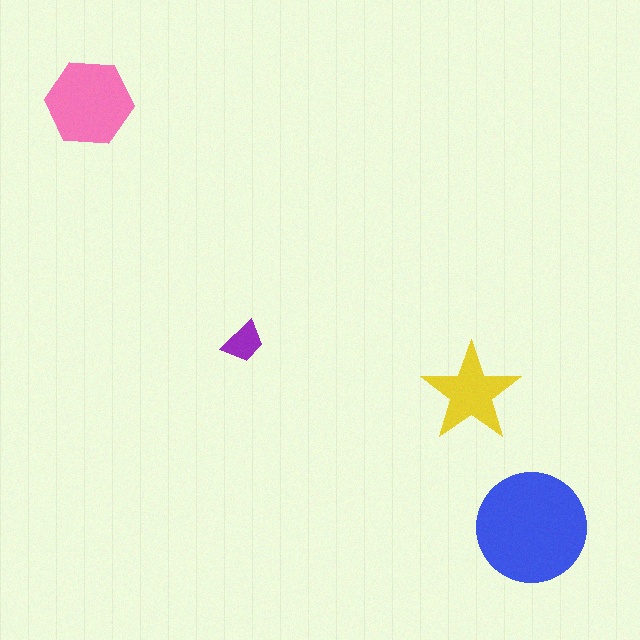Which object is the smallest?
The purple trapezoid.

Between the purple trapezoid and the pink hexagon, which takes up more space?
The pink hexagon.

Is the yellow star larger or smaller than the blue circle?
Smaller.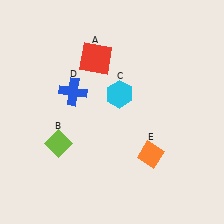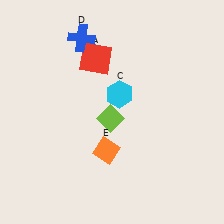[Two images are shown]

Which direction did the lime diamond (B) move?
The lime diamond (B) moved right.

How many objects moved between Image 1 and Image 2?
3 objects moved between the two images.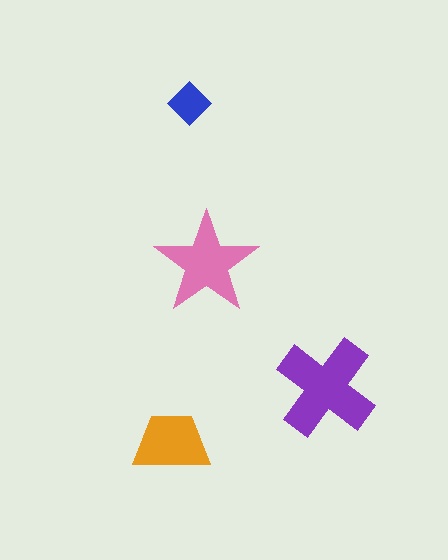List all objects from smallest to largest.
The blue diamond, the orange trapezoid, the pink star, the purple cross.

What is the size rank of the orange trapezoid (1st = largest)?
3rd.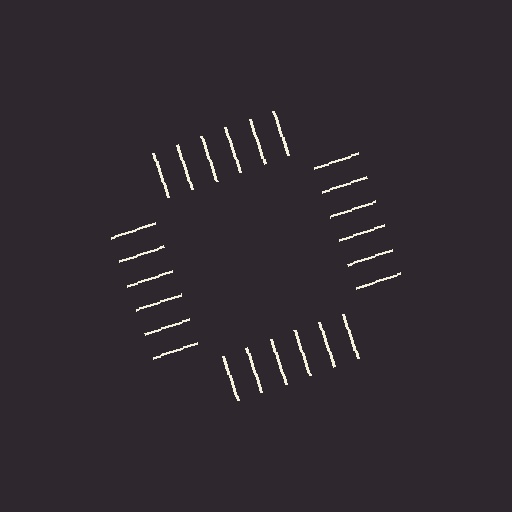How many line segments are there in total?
24 — 6 along each of the 4 edges.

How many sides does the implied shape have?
4 sides — the line-ends trace a square.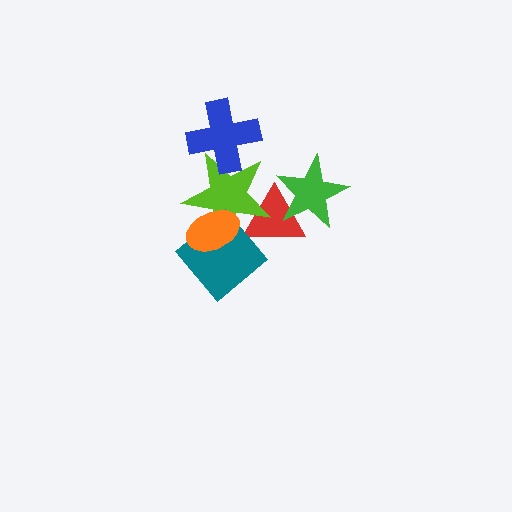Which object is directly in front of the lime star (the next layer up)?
The teal diamond is directly in front of the lime star.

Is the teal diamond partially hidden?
Yes, it is partially covered by another shape.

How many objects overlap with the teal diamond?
2 objects overlap with the teal diamond.